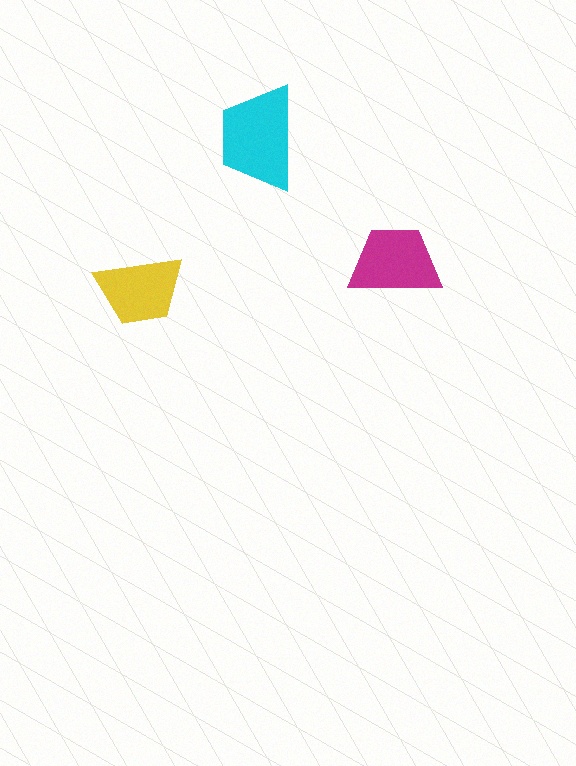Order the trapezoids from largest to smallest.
the cyan one, the magenta one, the yellow one.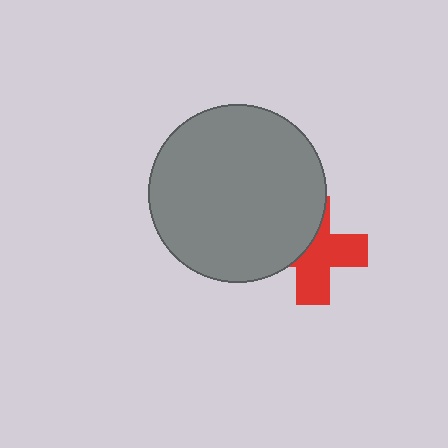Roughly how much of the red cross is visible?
About half of it is visible (roughly 58%).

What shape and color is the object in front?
The object in front is a gray circle.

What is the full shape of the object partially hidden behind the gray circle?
The partially hidden object is a red cross.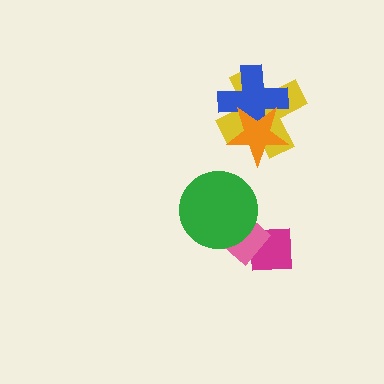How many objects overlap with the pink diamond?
2 objects overlap with the pink diamond.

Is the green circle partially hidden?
No, no other shape covers it.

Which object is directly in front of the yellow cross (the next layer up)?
The blue cross is directly in front of the yellow cross.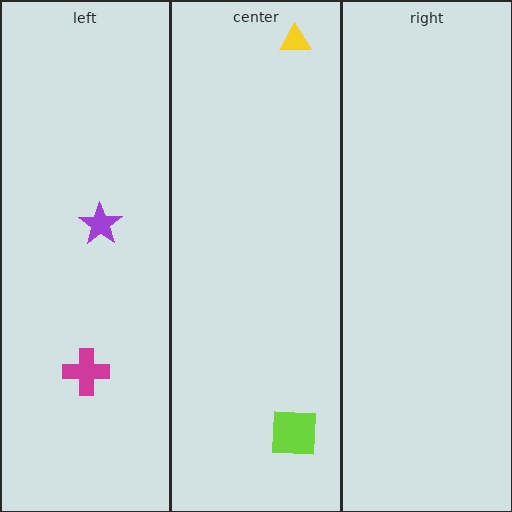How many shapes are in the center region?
2.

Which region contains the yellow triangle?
The center region.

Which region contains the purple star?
The left region.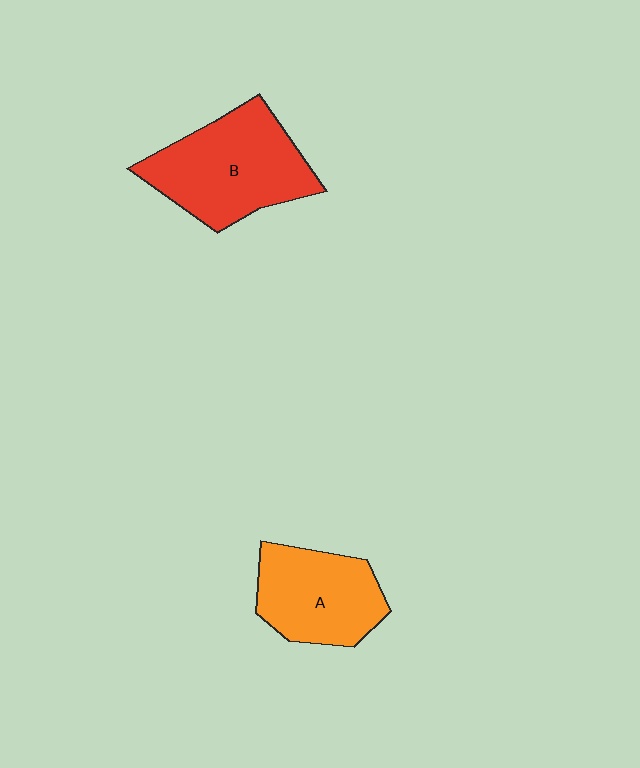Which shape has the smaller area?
Shape A (orange).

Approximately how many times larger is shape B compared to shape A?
Approximately 1.3 times.